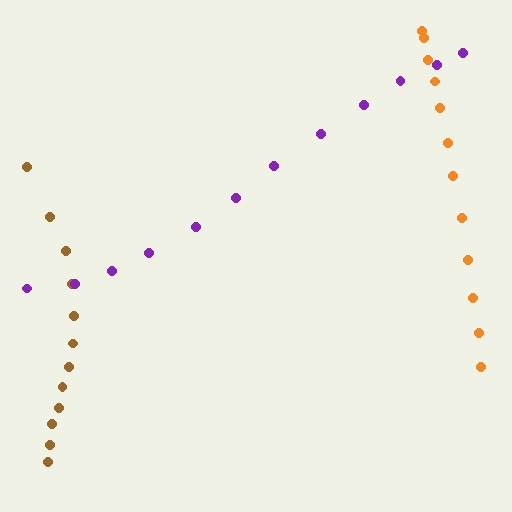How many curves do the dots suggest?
There are 3 distinct paths.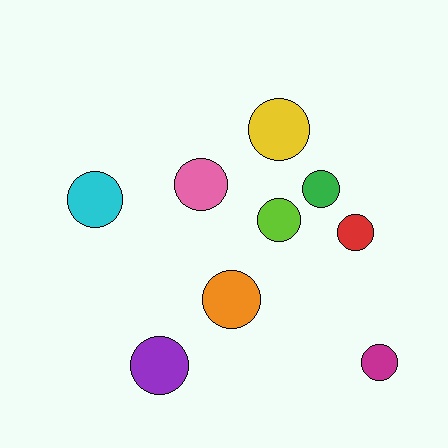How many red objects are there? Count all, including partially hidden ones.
There is 1 red object.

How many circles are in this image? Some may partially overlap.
There are 9 circles.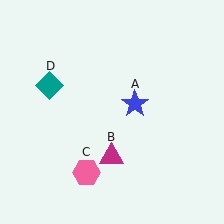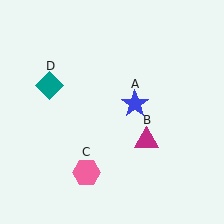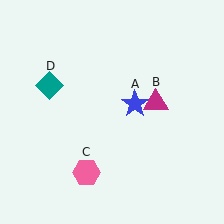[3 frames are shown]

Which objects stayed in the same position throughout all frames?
Blue star (object A) and pink hexagon (object C) and teal diamond (object D) remained stationary.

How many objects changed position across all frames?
1 object changed position: magenta triangle (object B).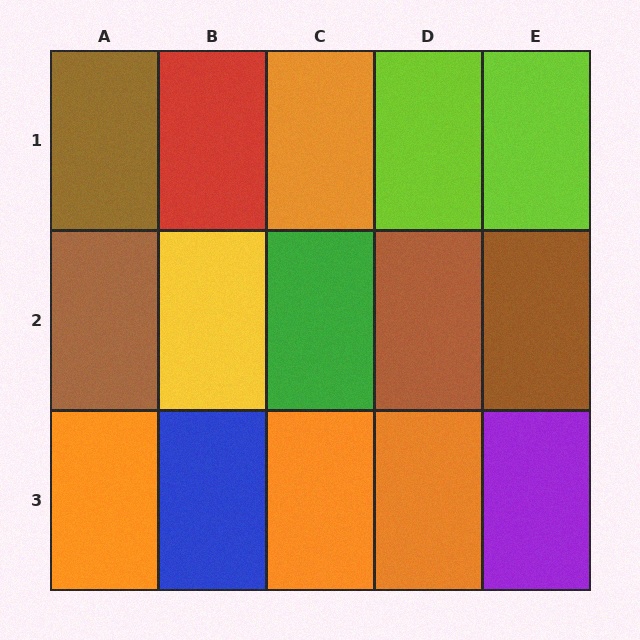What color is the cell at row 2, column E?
Brown.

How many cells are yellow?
1 cell is yellow.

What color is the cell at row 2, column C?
Green.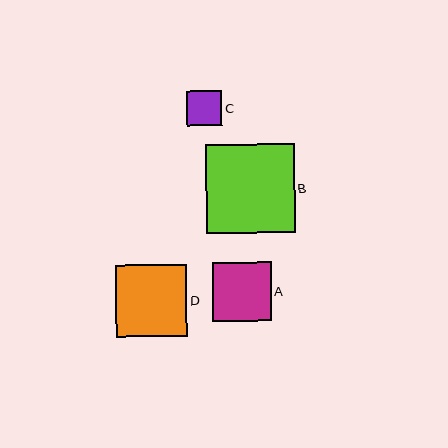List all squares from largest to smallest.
From largest to smallest: B, D, A, C.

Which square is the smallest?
Square C is the smallest with a size of approximately 35 pixels.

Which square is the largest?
Square B is the largest with a size of approximately 89 pixels.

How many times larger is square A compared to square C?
Square A is approximately 1.7 times the size of square C.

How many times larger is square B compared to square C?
Square B is approximately 2.6 times the size of square C.